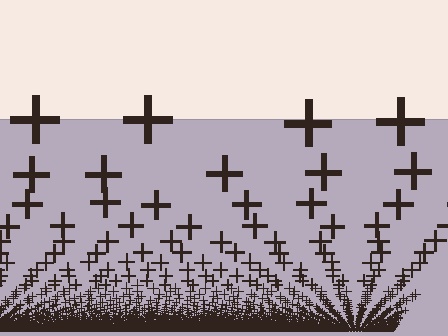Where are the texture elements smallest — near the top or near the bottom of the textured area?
Near the bottom.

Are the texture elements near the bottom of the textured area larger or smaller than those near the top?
Smaller. The gradient is inverted — elements near the bottom are smaller and denser.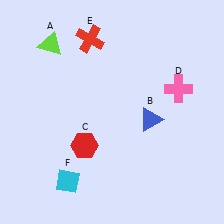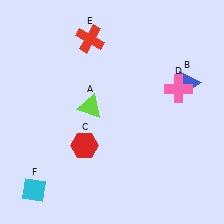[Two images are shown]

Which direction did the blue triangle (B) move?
The blue triangle (B) moved right.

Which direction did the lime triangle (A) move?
The lime triangle (A) moved down.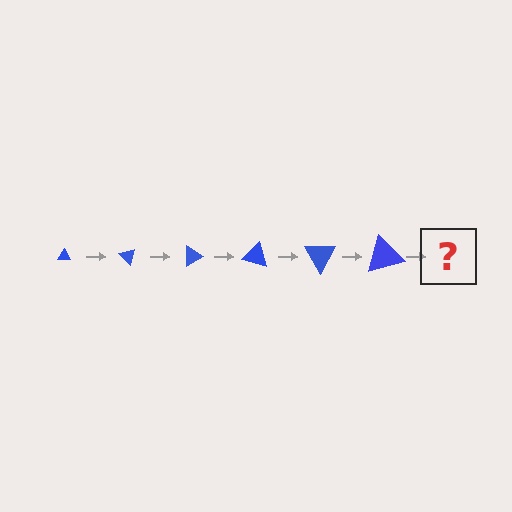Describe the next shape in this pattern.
It should be a triangle, larger than the previous one and rotated 270 degrees from the start.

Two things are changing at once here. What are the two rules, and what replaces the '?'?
The two rules are that the triangle grows larger each step and it rotates 45 degrees each step. The '?' should be a triangle, larger than the previous one and rotated 270 degrees from the start.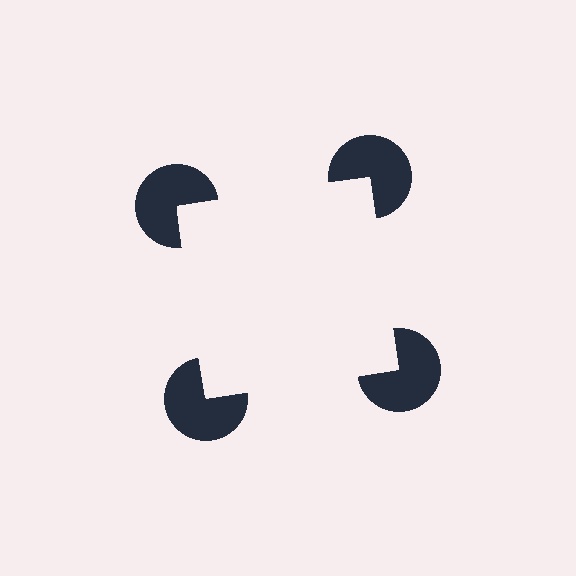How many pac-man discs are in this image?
There are 4 — one at each vertex of the illusory square.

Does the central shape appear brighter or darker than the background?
It typically appears slightly brighter than the background, even though no actual brightness change is drawn.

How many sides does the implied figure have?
4 sides.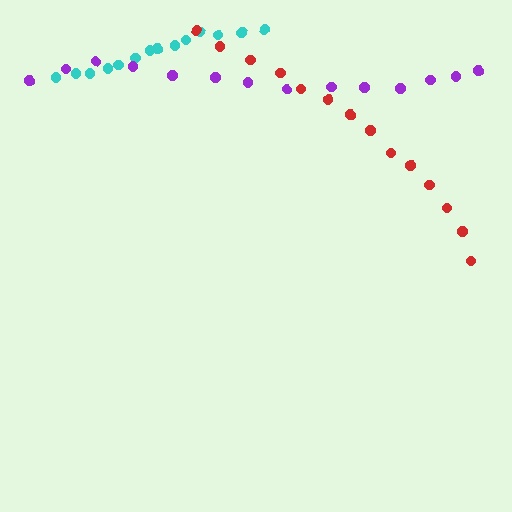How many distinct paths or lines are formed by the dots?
There are 3 distinct paths.